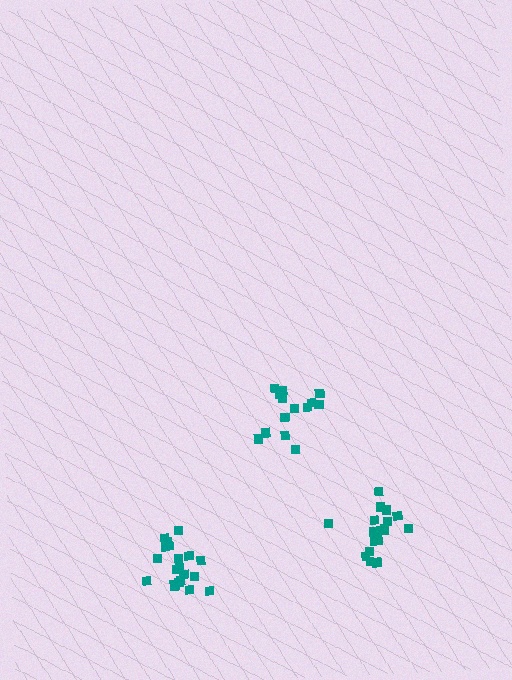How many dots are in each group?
Group 1: 20 dots, Group 2: 18 dots, Group 3: 14 dots (52 total).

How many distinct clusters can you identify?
There are 3 distinct clusters.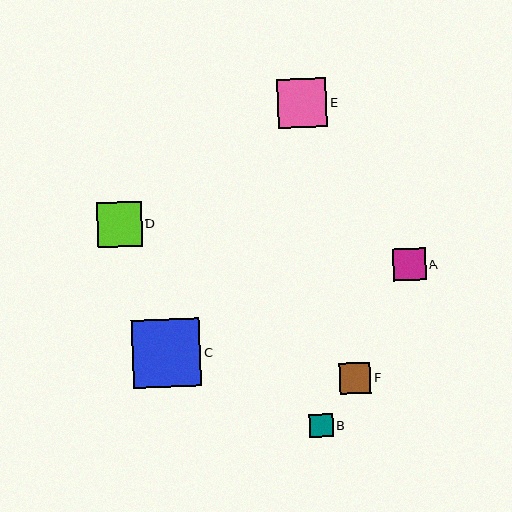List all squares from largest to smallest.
From largest to smallest: C, E, D, A, F, B.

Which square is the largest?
Square C is the largest with a size of approximately 68 pixels.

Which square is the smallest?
Square B is the smallest with a size of approximately 24 pixels.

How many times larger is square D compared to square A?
Square D is approximately 1.4 times the size of square A.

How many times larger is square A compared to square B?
Square A is approximately 1.4 times the size of square B.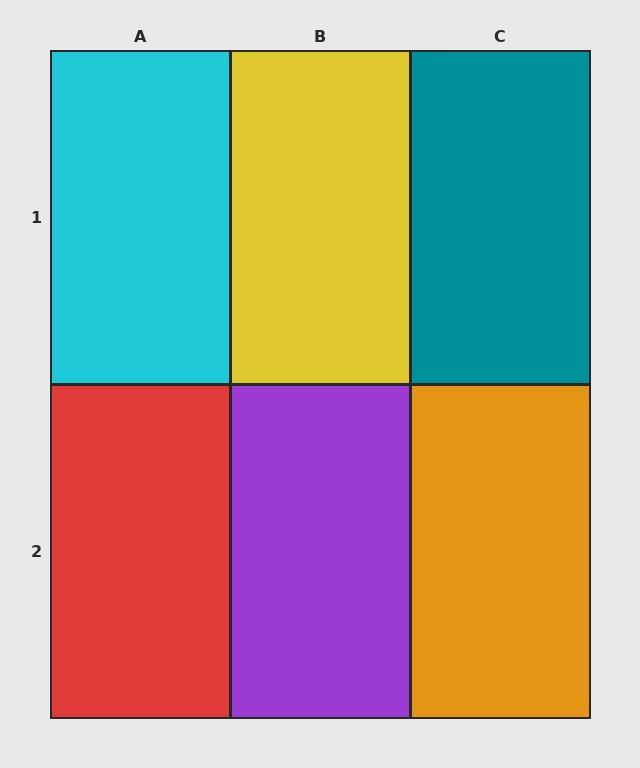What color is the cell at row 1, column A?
Cyan.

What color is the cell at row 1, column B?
Yellow.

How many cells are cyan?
1 cell is cyan.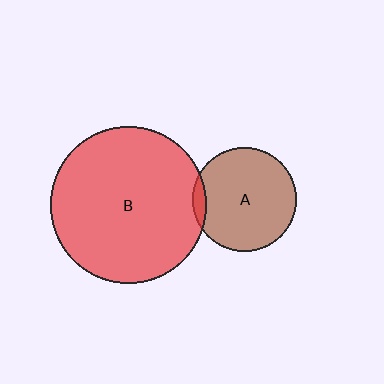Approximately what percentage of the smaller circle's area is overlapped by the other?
Approximately 5%.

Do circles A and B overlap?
Yes.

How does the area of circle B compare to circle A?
Approximately 2.3 times.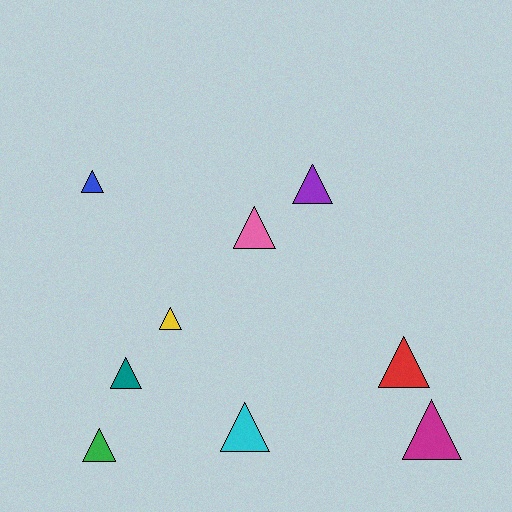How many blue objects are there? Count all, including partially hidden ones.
There is 1 blue object.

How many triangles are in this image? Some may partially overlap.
There are 9 triangles.